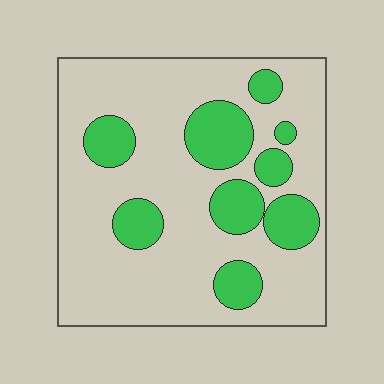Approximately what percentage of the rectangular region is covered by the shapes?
Approximately 25%.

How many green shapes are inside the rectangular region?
9.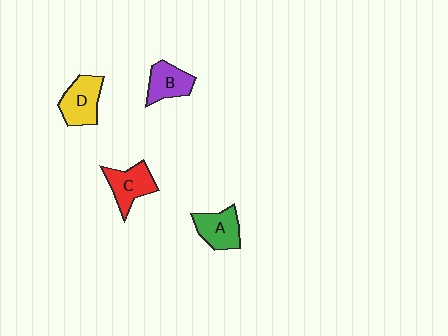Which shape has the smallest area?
Shape B (purple).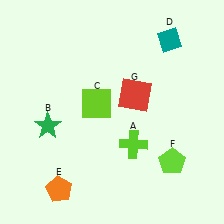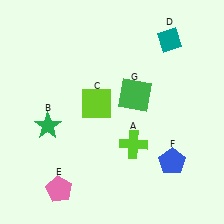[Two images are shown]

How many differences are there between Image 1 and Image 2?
There are 3 differences between the two images.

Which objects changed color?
E changed from orange to pink. F changed from lime to blue. G changed from red to green.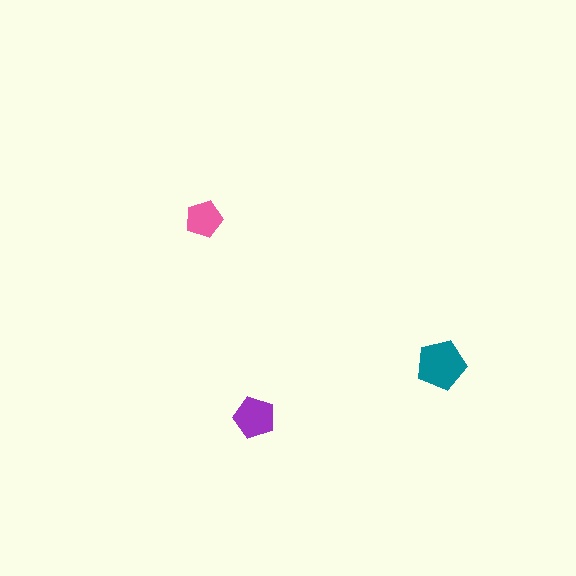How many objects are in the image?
There are 3 objects in the image.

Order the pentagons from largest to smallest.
the teal one, the purple one, the pink one.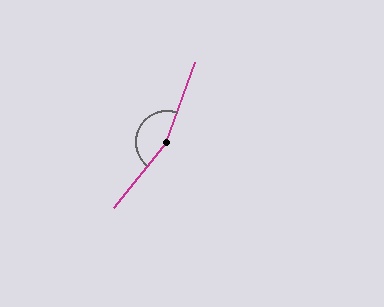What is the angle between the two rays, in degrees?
Approximately 161 degrees.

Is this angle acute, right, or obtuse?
It is obtuse.